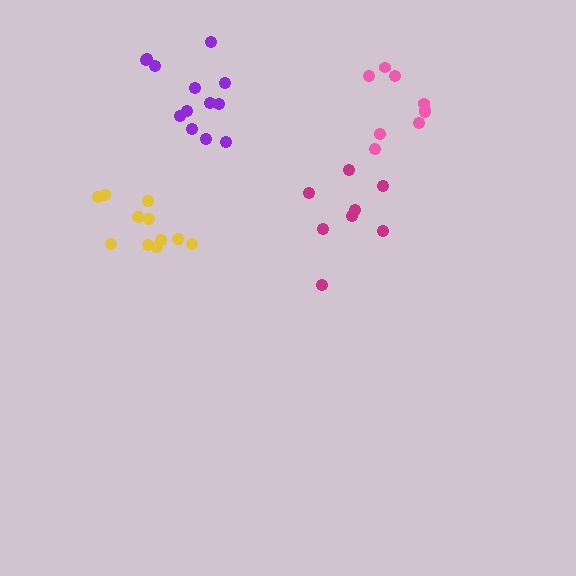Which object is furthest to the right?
The pink cluster is rightmost.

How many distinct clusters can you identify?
There are 4 distinct clusters.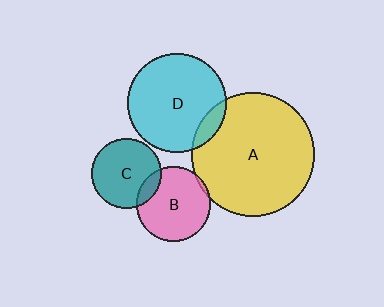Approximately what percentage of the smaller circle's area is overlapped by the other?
Approximately 15%.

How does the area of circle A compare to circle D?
Approximately 1.5 times.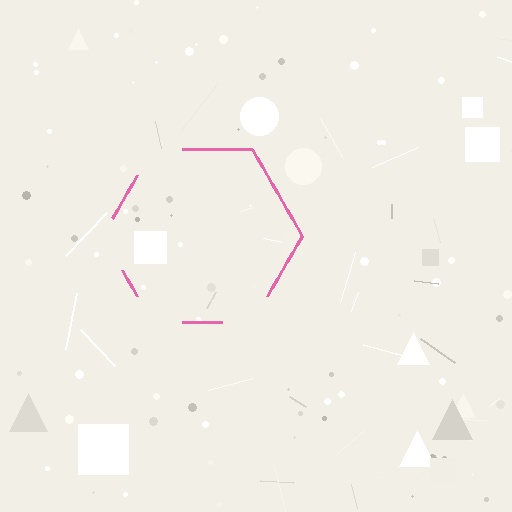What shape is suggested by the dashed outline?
The dashed outline suggests a hexagon.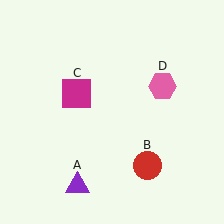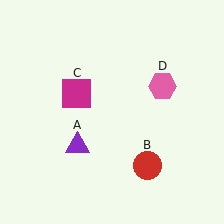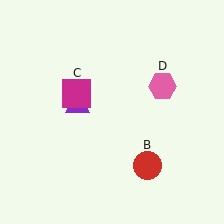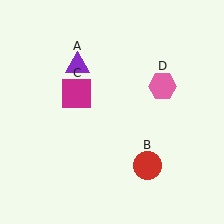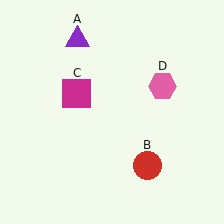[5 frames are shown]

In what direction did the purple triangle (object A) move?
The purple triangle (object A) moved up.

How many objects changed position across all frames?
1 object changed position: purple triangle (object A).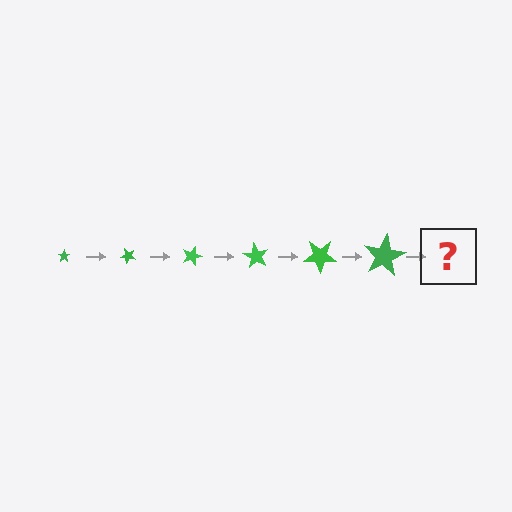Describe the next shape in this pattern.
It should be a star, larger than the previous one and rotated 270 degrees from the start.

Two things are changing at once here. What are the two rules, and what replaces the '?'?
The two rules are that the star grows larger each step and it rotates 45 degrees each step. The '?' should be a star, larger than the previous one and rotated 270 degrees from the start.